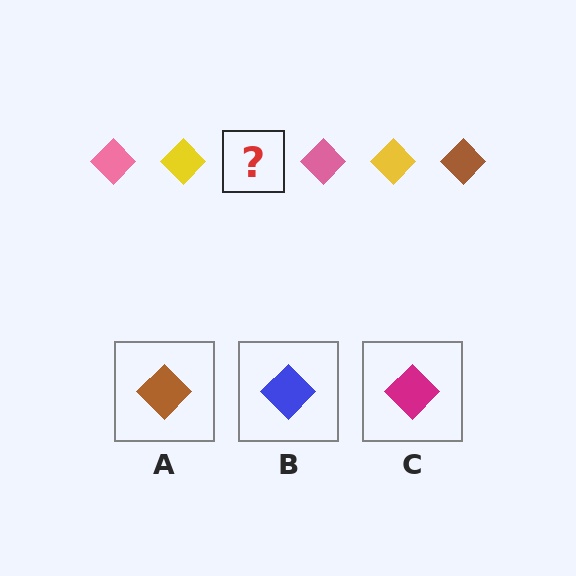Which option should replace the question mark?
Option A.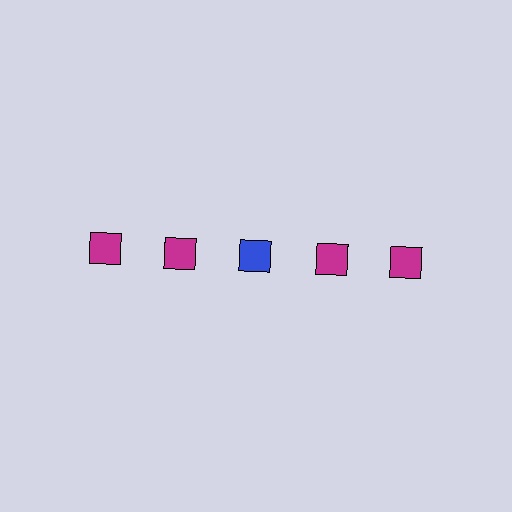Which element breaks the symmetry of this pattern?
The blue square in the top row, center column breaks the symmetry. All other shapes are magenta squares.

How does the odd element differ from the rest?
It has a different color: blue instead of magenta.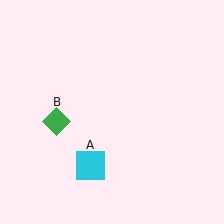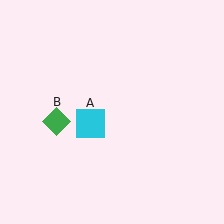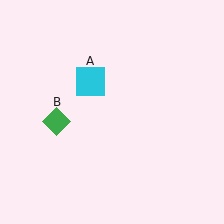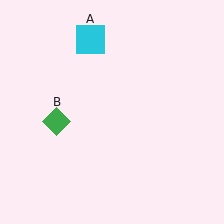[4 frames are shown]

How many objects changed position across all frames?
1 object changed position: cyan square (object A).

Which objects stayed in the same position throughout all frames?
Green diamond (object B) remained stationary.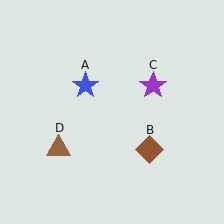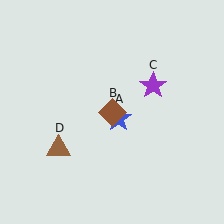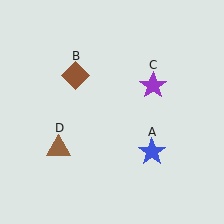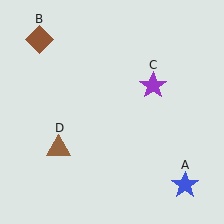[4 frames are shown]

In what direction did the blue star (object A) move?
The blue star (object A) moved down and to the right.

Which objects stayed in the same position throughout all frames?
Purple star (object C) and brown triangle (object D) remained stationary.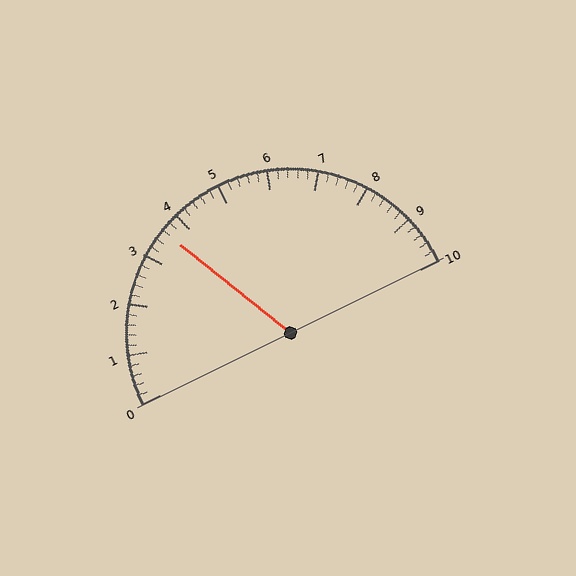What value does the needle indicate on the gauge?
The needle indicates approximately 3.6.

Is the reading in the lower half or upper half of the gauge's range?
The reading is in the lower half of the range (0 to 10).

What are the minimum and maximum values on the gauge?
The gauge ranges from 0 to 10.